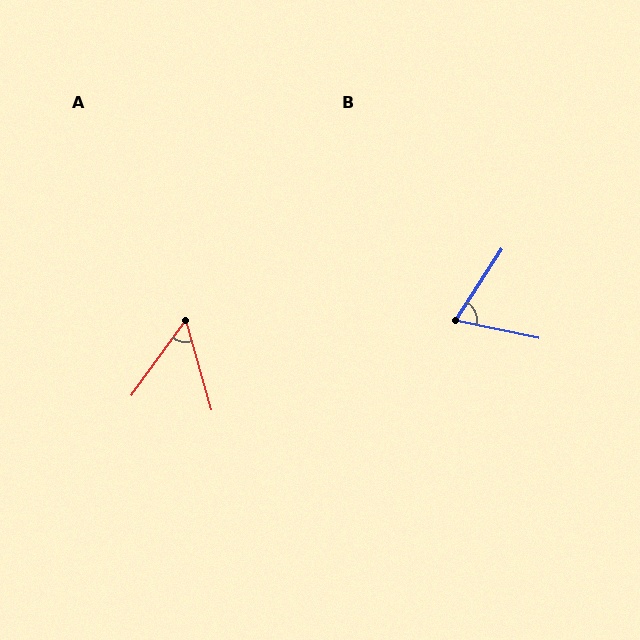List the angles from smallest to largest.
A (52°), B (69°).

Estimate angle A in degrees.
Approximately 52 degrees.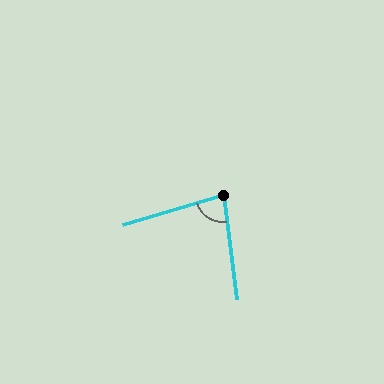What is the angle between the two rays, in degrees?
Approximately 81 degrees.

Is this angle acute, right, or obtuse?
It is acute.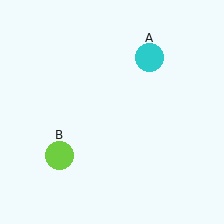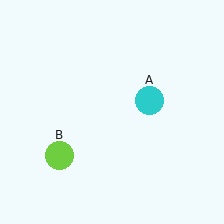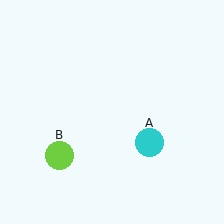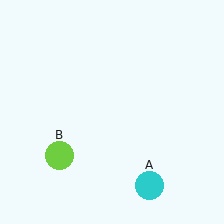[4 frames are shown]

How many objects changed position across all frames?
1 object changed position: cyan circle (object A).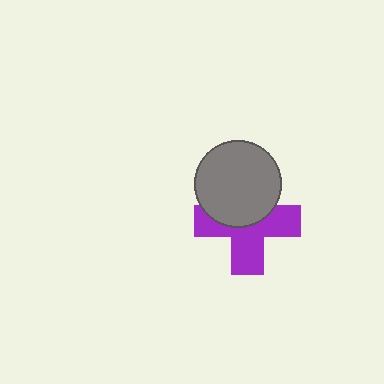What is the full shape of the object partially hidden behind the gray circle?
The partially hidden object is a purple cross.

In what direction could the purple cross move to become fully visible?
The purple cross could move down. That would shift it out from behind the gray circle entirely.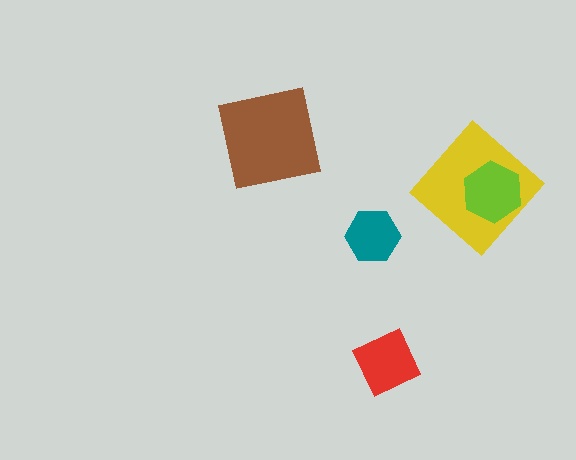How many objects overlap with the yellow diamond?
1 object overlaps with the yellow diamond.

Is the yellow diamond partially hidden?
Yes, it is partially covered by another shape.